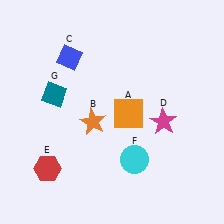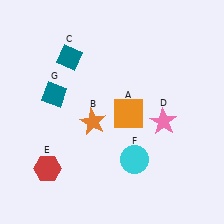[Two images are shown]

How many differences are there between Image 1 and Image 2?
There are 2 differences between the two images.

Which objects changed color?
C changed from blue to teal. D changed from magenta to pink.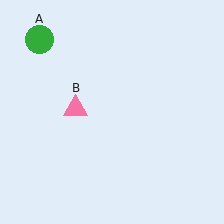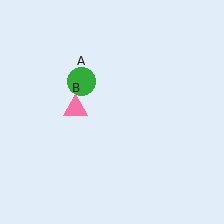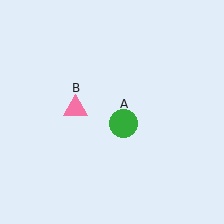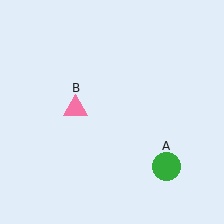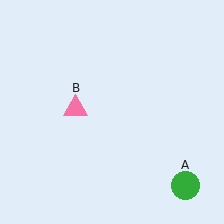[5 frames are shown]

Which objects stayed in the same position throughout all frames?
Pink triangle (object B) remained stationary.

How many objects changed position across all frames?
1 object changed position: green circle (object A).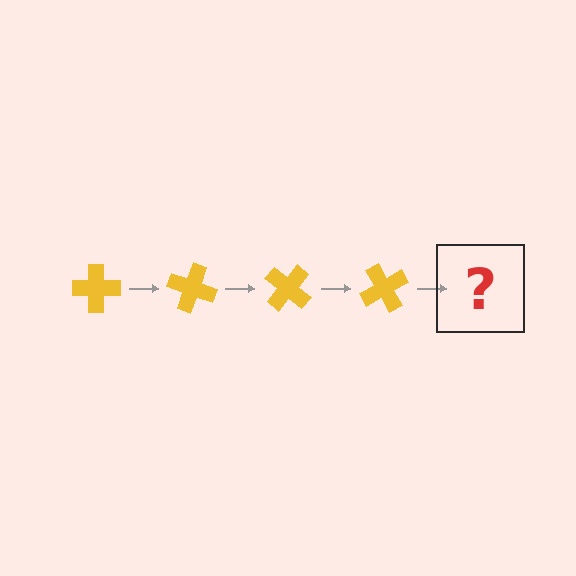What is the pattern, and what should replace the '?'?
The pattern is that the cross rotates 20 degrees each step. The '?' should be a yellow cross rotated 80 degrees.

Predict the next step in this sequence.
The next step is a yellow cross rotated 80 degrees.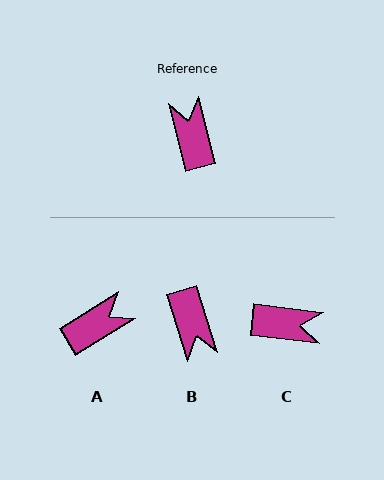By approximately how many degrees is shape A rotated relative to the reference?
Approximately 72 degrees clockwise.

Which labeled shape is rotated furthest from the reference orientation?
B, about 177 degrees away.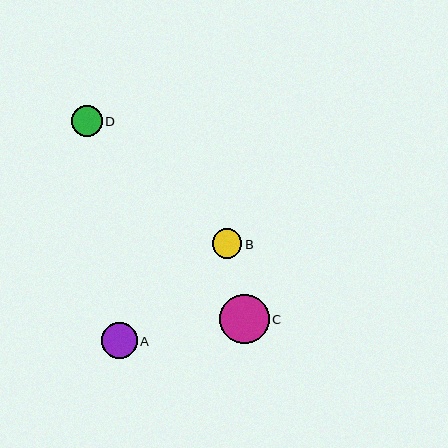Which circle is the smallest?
Circle B is the smallest with a size of approximately 30 pixels.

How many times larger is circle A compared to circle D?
Circle A is approximately 1.1 times the size of circle D.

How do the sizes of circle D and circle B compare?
Circle D and circle B are approximately the same size.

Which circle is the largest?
Circle C is the largest with a size of approximately 49 pixels.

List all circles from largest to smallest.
From largest to smallest: C, A, D, B.